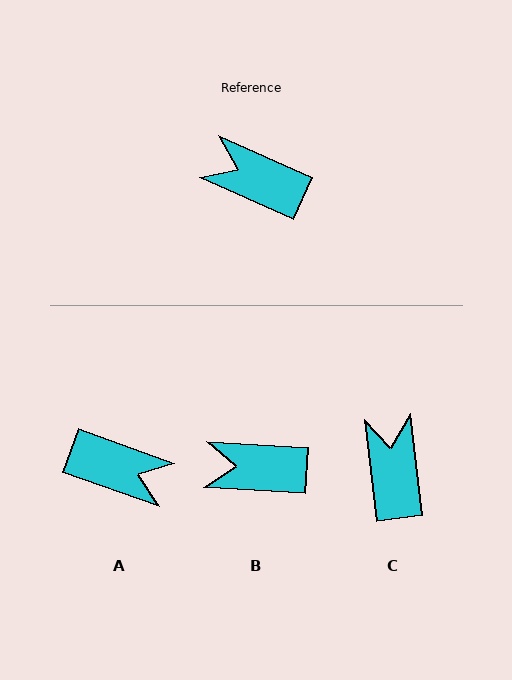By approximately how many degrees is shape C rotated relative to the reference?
Approximately 59 degrees clockwise.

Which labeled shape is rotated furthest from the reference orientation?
A, about 175 degrees away.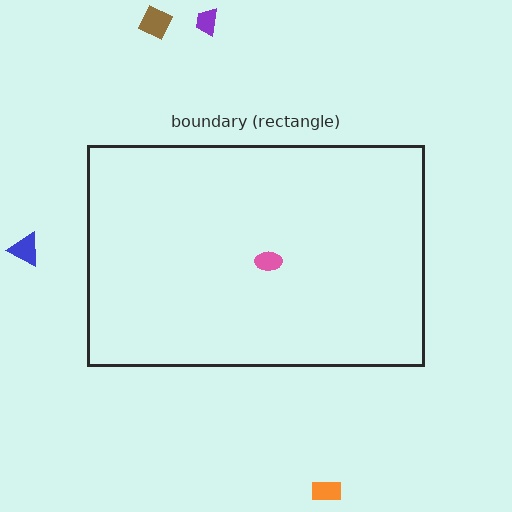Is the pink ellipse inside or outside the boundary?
Inside.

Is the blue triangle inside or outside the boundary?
Outside.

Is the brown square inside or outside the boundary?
Outside.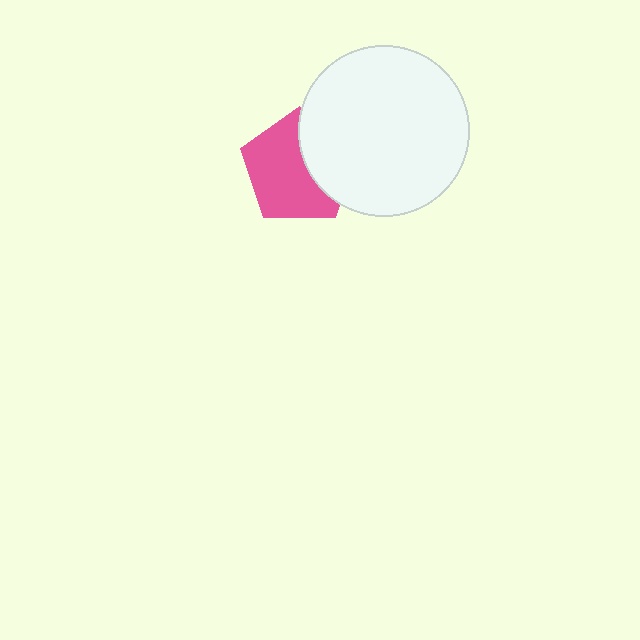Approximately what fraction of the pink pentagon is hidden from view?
Roughly 36% of the pink pentagon is hidden behind the white circle.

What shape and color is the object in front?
The object in front is a white circle.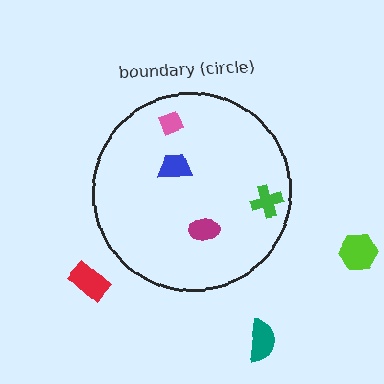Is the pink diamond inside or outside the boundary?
Inside.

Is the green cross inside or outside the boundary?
Inside.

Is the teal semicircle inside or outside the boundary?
Outside.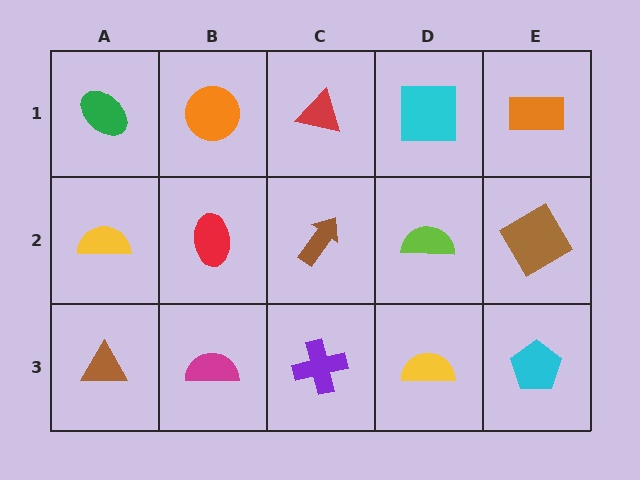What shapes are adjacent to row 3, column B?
A red ellipse (row 2, column B), a brown triangle (row 3, column A), a purple cross (row 3, column C).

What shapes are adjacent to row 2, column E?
An orange rectangle (row 1, column E), a cyan pentagon (row 3, column E), a lime semicircle (row 2, column D).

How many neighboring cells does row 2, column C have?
4.